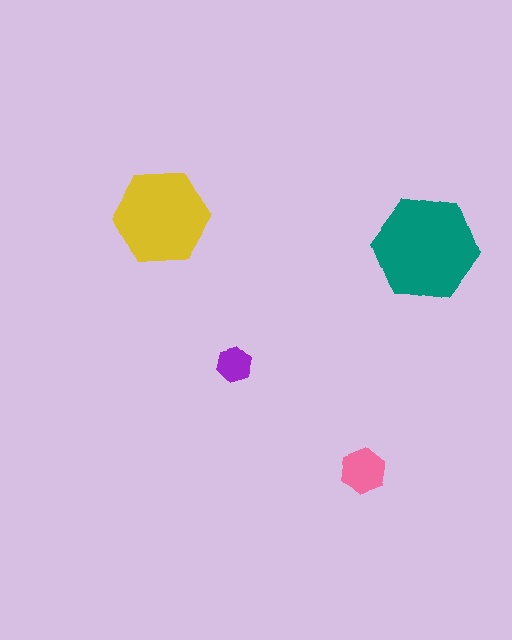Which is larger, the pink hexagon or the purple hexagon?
The pink one.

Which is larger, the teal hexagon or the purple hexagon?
The teal one.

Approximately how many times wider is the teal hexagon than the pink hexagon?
About 2.5 times wider.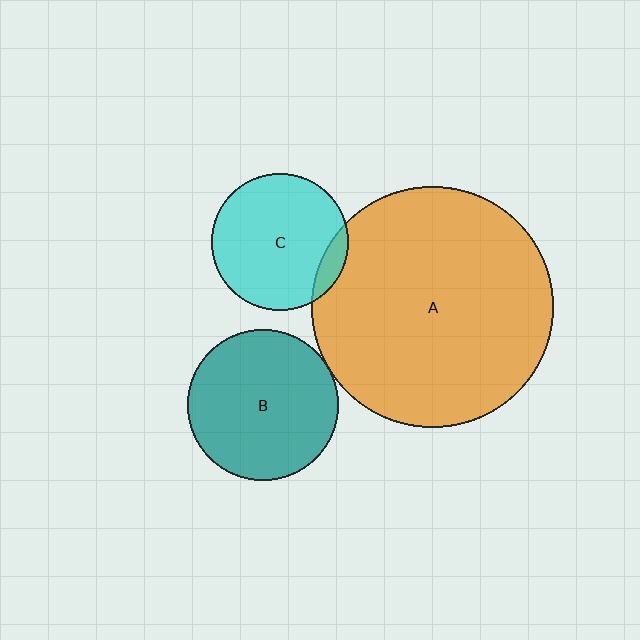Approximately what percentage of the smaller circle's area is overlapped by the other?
Approximately 5%.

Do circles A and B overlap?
Yes.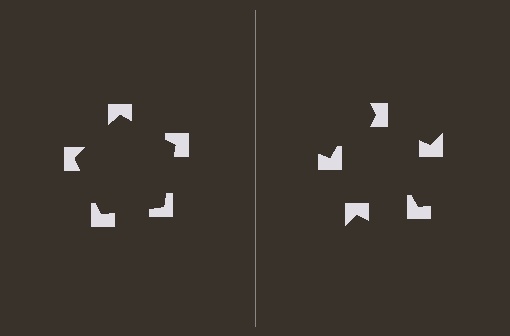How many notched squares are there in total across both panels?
10 — 5 on each side.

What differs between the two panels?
The notched squares are positioned identically on both sides; only the wedge orientations differ. On the left they align to a pentagon; on the right they are misaligned.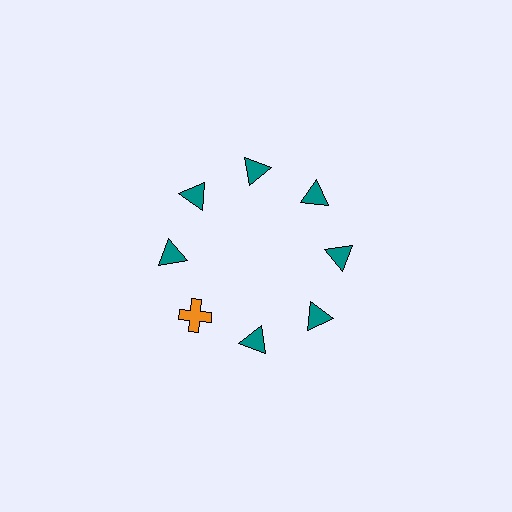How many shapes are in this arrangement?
There are 8 shapes arranged in a ring pattern.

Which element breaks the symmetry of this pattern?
The orange cross at roughly the 8 o'clock position breaks the symmetry. All other shapes are teal triangles.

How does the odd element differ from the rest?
It differs in both color (orange instead of teal) and shape (cross instead of triangle).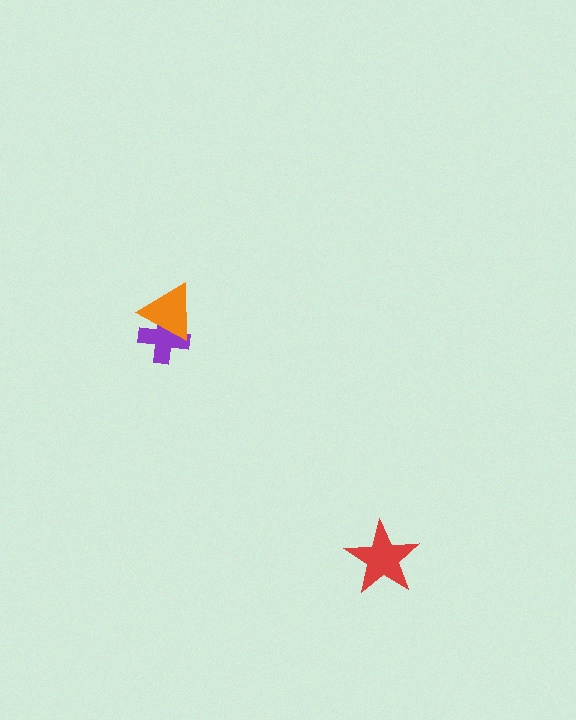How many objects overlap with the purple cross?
1 object overlaps with the purple cross.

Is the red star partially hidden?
No, no other shape covers it.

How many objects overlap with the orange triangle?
1 object overlaps with the orange triangle.